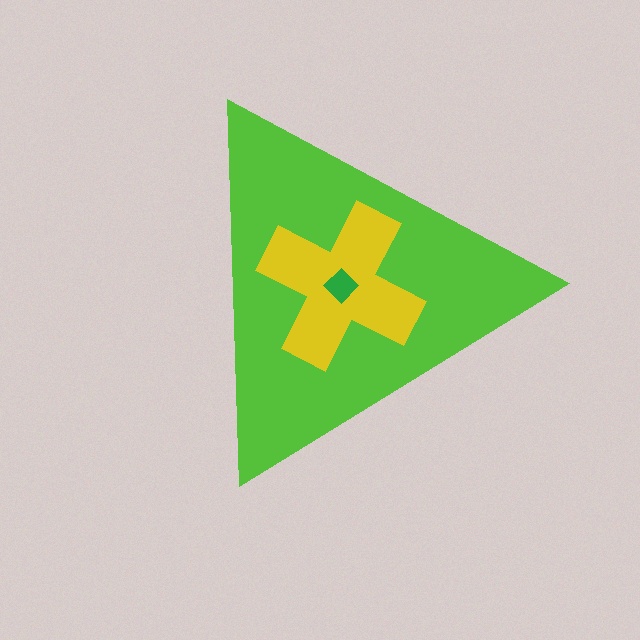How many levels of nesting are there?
3.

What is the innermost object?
The green diamond.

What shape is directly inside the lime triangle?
The yellow cross.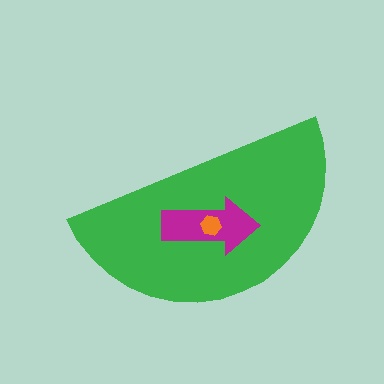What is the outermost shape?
The green semicircle.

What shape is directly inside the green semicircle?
The magenta arrow.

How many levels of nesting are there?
3.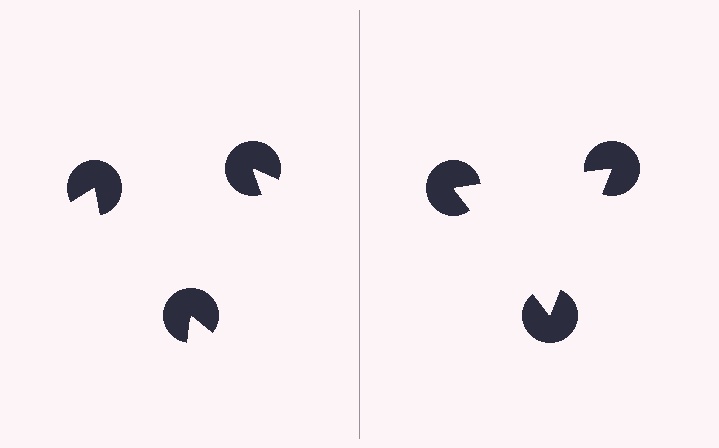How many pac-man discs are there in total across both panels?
6 — 3 on each side.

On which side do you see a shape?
An illusory triangle appears on the right side. On the left side the wedge cuts are rotated, so no coherent shape forms.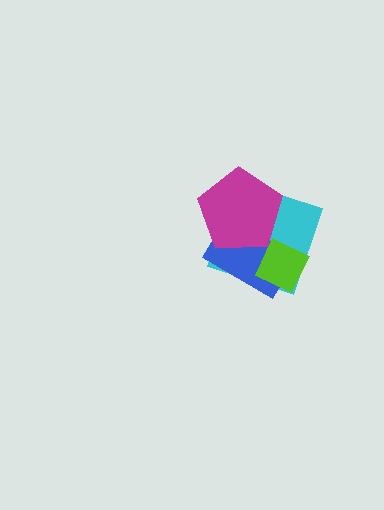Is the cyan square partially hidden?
Yes, it is partially covered by another shape.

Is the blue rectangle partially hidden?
Yes, it is partially covered by another shape.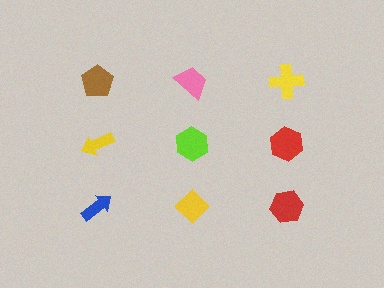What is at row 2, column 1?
A yellow arrow.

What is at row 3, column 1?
A blue arrow.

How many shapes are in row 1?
3 shapes.